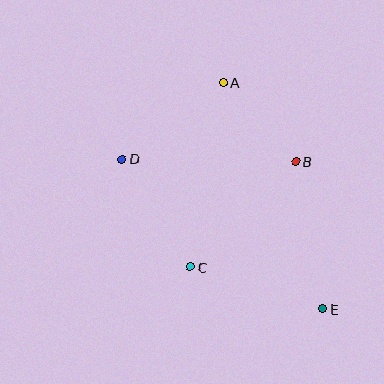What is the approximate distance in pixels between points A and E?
The distance between A and E is approximately 247 pixels.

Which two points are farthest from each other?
Points D and E are farthest from each other.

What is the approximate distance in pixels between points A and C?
The distance between A and C is approximately 187 pixels.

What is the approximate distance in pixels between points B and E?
The distance between B and E is approximately 150 pixels.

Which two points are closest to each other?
Points A and B are closest to each other.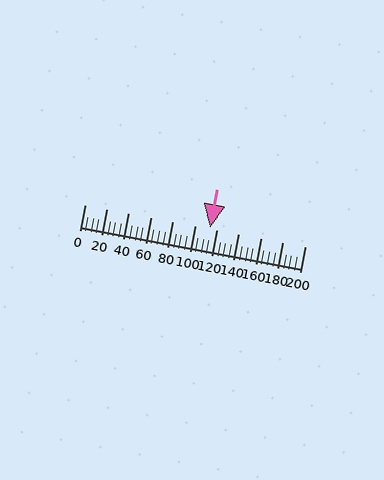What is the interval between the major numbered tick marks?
The major tick marks are spaced 20 units apart.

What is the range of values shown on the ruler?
The ruler shows values from 0 to 200.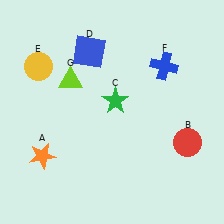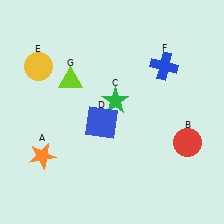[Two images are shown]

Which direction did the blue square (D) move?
The blue square (D) moved down.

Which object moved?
The blue square (D) moved down.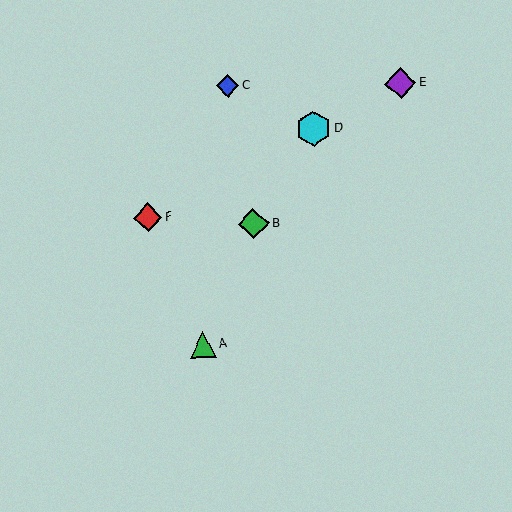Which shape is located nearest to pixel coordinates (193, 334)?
The green triangle (labeled A) at (203, 344) is nearest to that location.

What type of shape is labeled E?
Shape E is a purple diamond.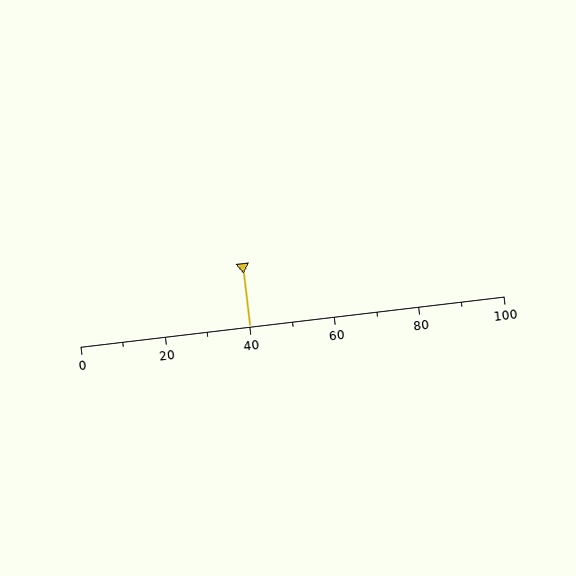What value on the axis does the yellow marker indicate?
The marker indicates approximately 40.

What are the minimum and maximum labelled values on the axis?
The axis runs from 0 to 100.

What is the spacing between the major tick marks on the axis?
The major ticks are spaced 20 apart.